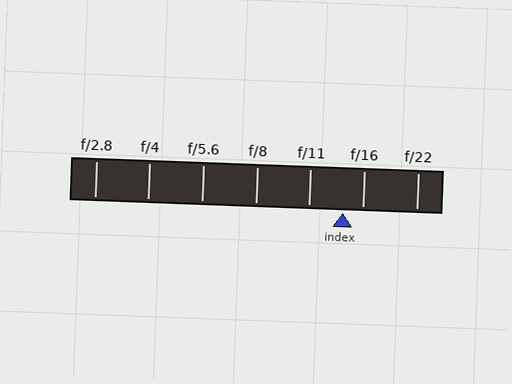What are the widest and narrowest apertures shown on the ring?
The widest aperture shown is f/2.8 and the narrowest is f/22.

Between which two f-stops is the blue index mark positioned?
The index mark is between f/11 and f/16.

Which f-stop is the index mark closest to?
The index mark is closest to f/16.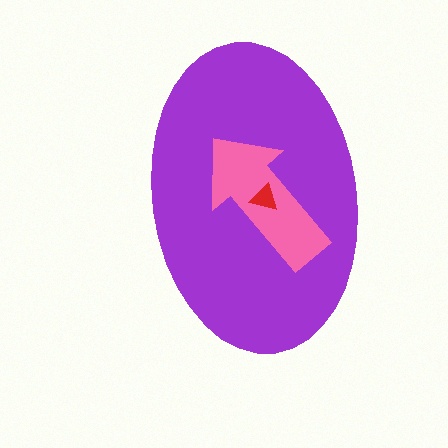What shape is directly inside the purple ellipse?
The pink arrow.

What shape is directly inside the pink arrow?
The red triangle.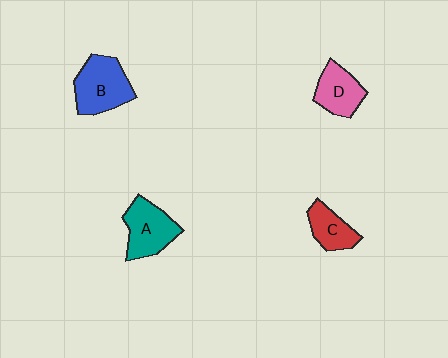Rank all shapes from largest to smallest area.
From largest to smallest: B (blue), A (teal), D (pink), C (red).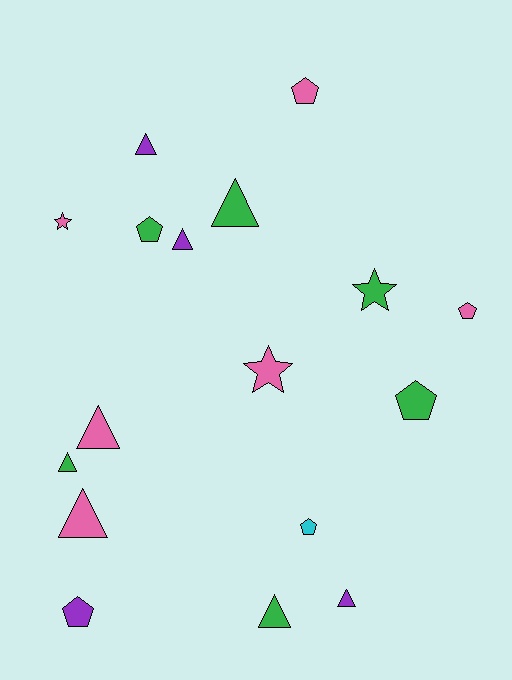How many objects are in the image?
There are 17 objects.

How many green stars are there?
There is 1 green star.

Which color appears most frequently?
Pink, with 6 objects.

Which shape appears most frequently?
Triangle, with 8 objects.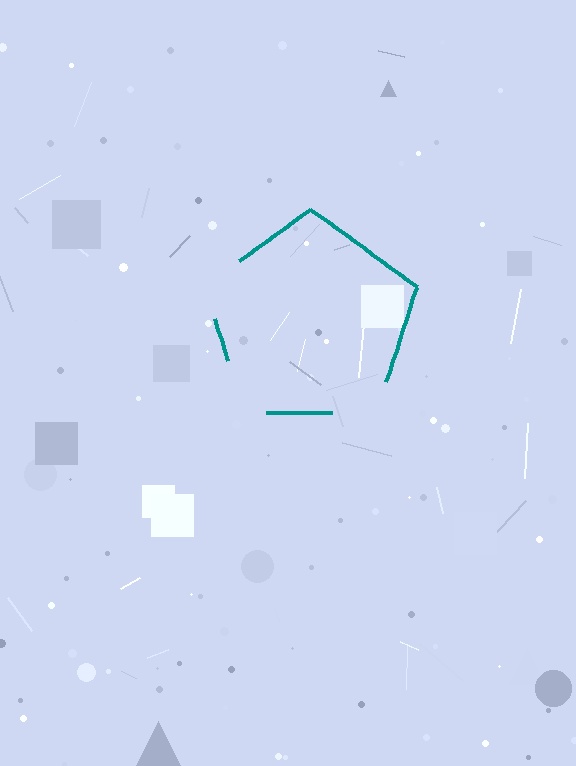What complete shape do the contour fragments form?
The contour fragments form a pentagon.